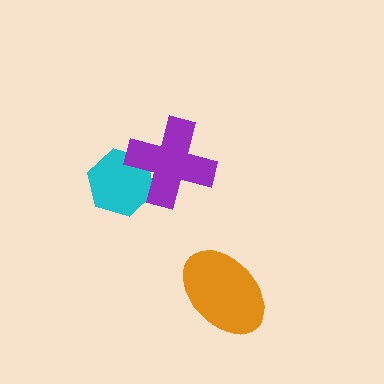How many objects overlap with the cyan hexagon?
1 object overlaps with the cyan hexagon.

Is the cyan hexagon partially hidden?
Yes, it is partially covered by another shape.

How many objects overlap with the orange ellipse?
0 objects overlap with the orange ellipse.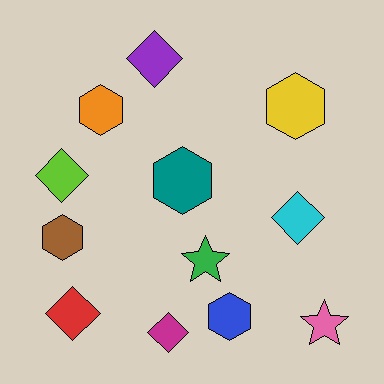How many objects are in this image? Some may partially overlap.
There are 12 objects.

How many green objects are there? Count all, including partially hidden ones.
There is 1 green object.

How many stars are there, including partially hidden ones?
There are 2 stars.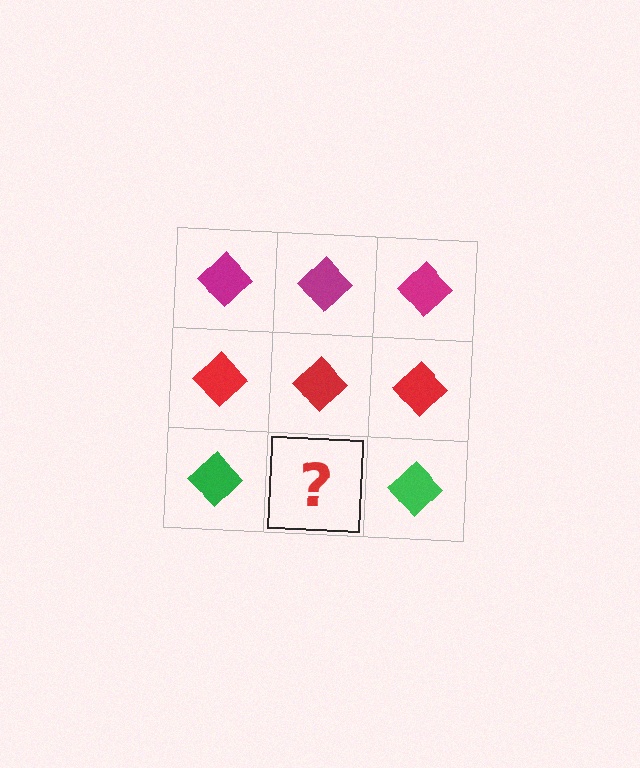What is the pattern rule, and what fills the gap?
The rule is that each row has a consistent color. The gap should be filled with a green diamond.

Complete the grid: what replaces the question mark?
The question mark should be replaced with a green diamond.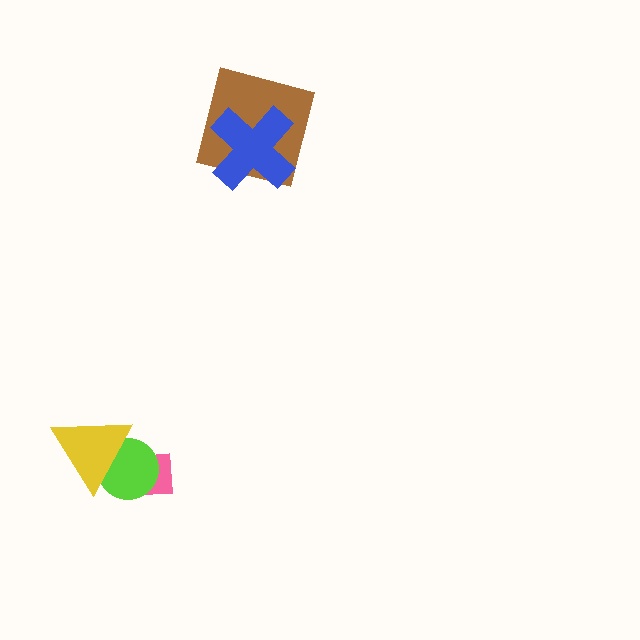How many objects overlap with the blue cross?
1 object overlaps with the blue cross.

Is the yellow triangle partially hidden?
No, no other shape covers it.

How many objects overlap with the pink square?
2 objects overlap with the pink square.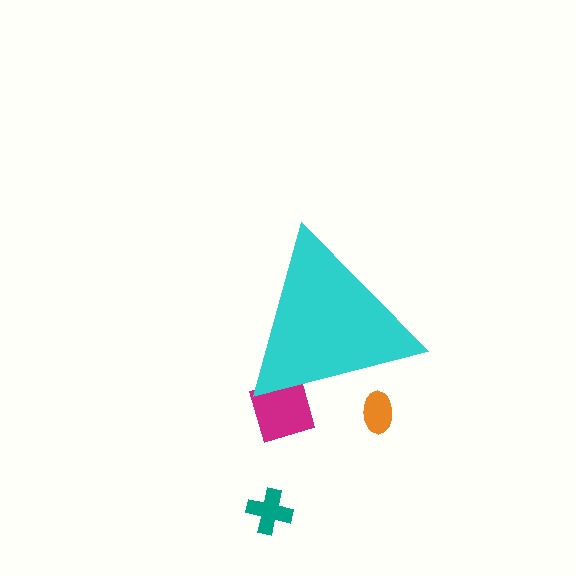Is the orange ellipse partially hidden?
Yes, the orange ellipse is partially hidden behind the cyan triangle.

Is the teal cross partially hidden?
No, the teal cross is fully visible.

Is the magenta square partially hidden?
Yes, the magenta square is partially hidden behind the cyan triangle.